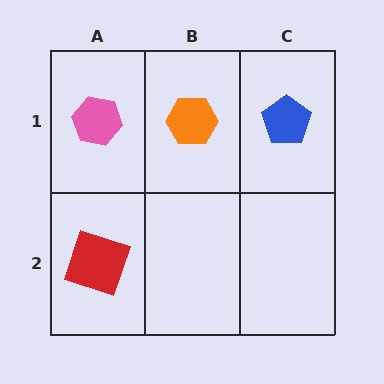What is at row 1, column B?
An orange hexagon.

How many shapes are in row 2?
1 shape.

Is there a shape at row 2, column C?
No, that cell is empty.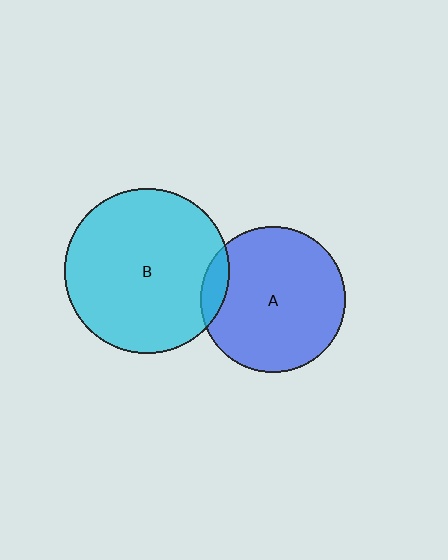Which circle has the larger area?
Circle B (cyan).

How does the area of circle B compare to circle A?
Approximately 1.3 times.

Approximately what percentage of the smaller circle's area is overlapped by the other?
Approximately 10%.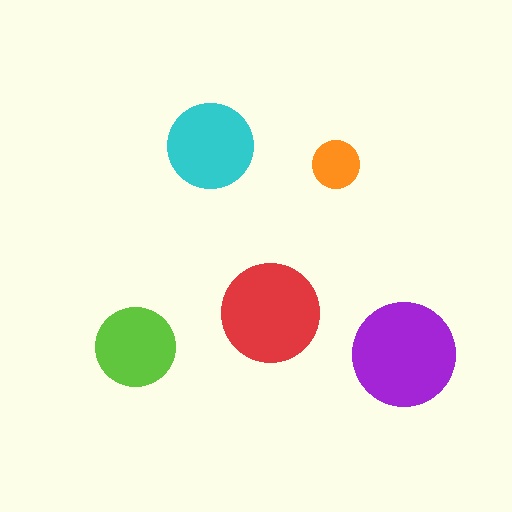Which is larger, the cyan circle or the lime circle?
The cyan one.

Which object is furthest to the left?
The lime circle is leftmost.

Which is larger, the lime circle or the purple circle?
The purple one.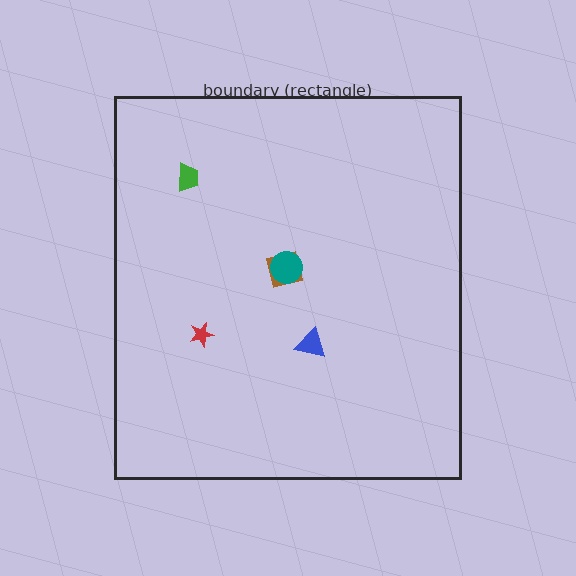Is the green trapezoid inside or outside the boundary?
Inside.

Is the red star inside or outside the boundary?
Inside.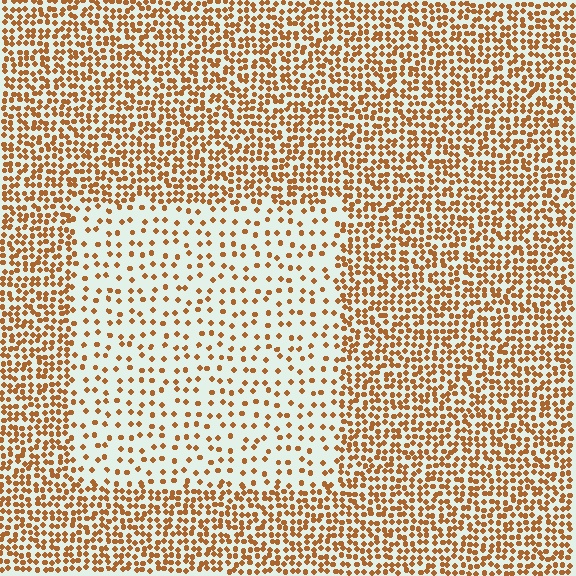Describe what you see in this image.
The image contains small brown elements arranged at two different densities. A rectangle-shaped region is visible where the elements are less densely packed than the surrounding area.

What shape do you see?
I see a rectangle.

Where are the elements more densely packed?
The elements are more densely packed outside the rectangle boundary.